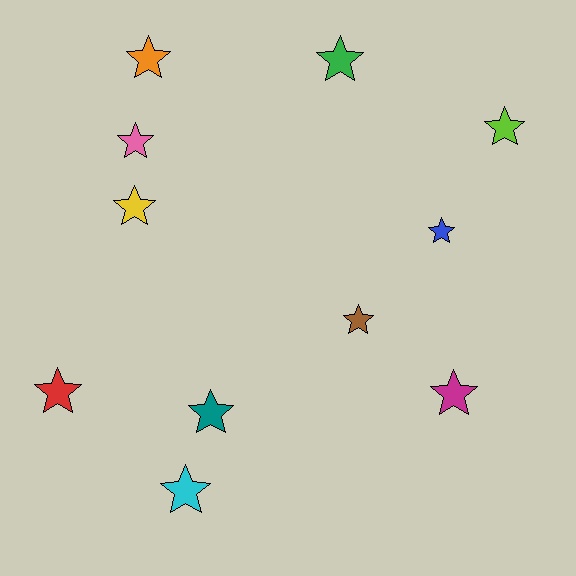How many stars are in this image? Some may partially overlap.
There are 11 stars.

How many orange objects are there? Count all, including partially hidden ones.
There is 1 orange object.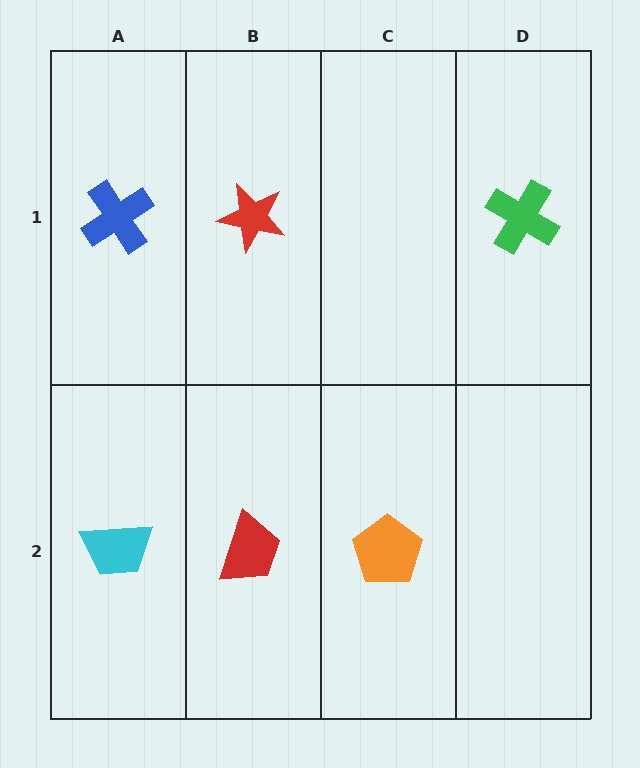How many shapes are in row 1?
3 shapes.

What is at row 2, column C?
An orange pentagon.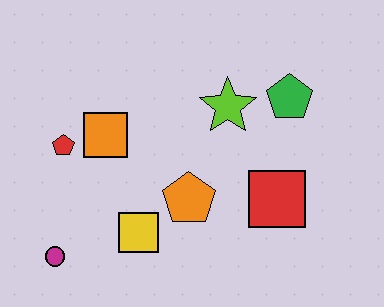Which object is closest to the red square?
The orange pentagon is closest to the red square.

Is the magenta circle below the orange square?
Yes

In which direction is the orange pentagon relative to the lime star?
The orange pentagon is below the lime star.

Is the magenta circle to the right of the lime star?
No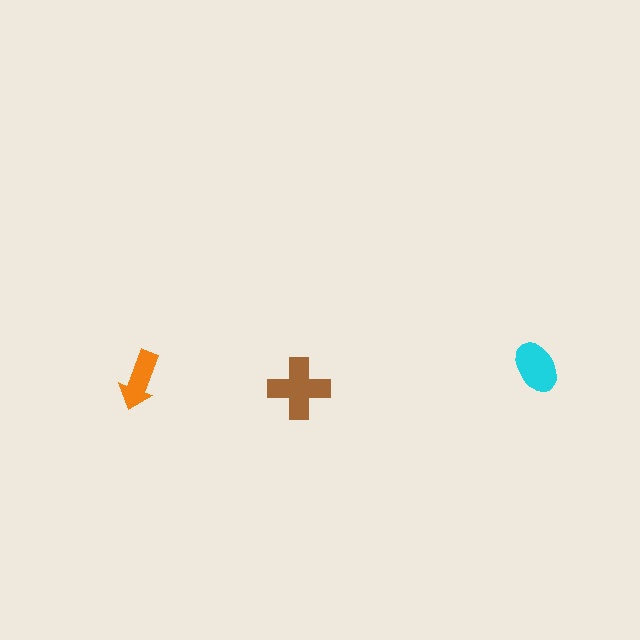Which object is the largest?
The brown cross.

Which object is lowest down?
The brown cross is bottommost.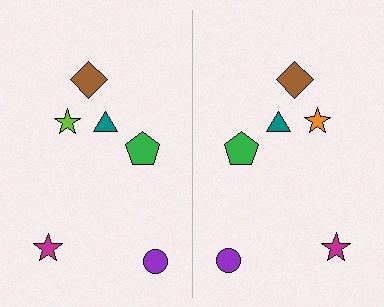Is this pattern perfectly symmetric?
No, the pattern is not perfectly symmetric. The orange star on the right side breaks the symmetry — its mirror counterpart is lime.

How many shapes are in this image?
There are 12 shapes in this image.